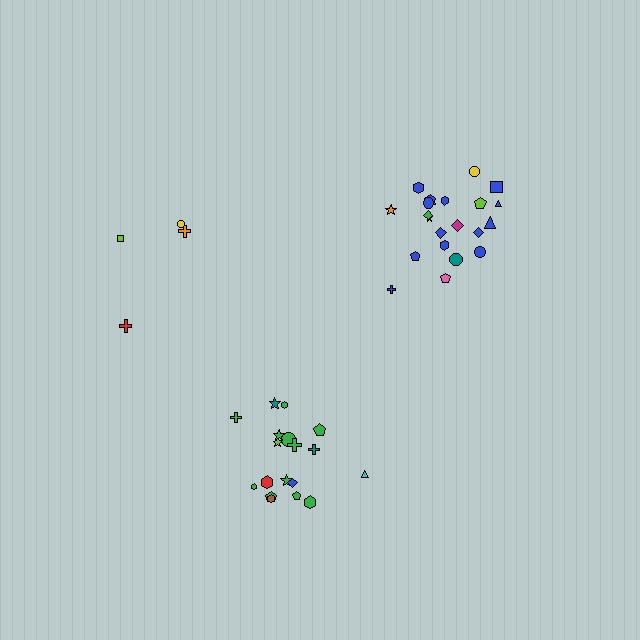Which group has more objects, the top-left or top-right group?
The top-right group.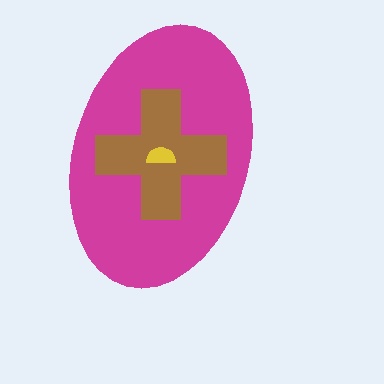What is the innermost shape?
The yellow semicircle.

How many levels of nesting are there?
3.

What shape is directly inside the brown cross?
The yellow semicircle.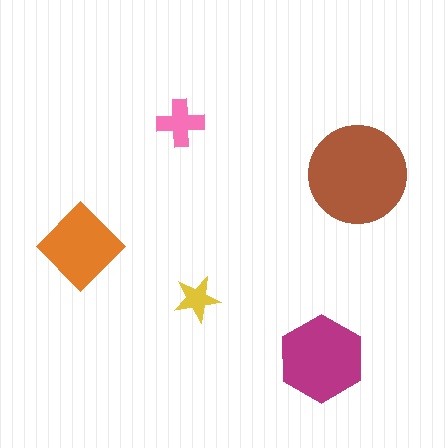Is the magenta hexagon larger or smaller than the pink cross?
Larger.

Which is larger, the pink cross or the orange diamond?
The orange diamond.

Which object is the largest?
The brown circle.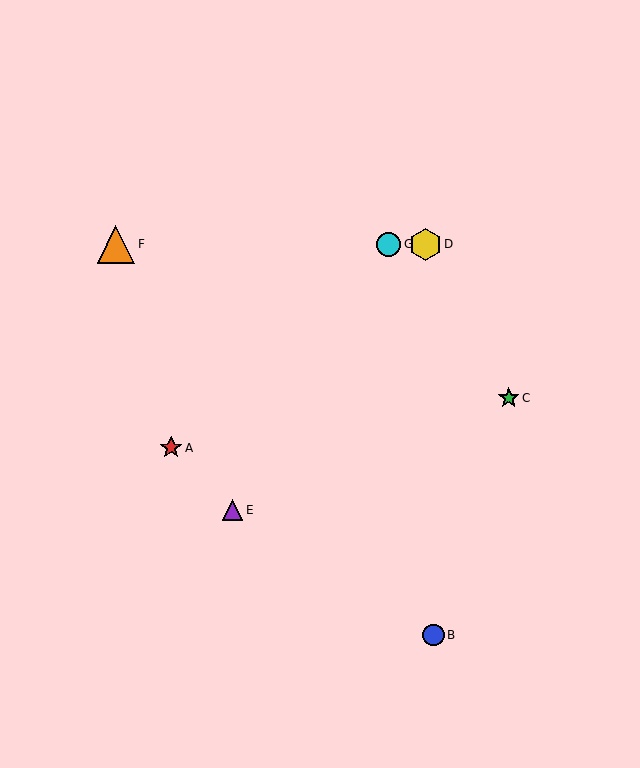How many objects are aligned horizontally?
3 objects (D, F, G) are aligned horizontally.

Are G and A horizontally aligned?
No, G is at y≈244 and A is at y≈448.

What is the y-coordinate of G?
Object G is at y≈244.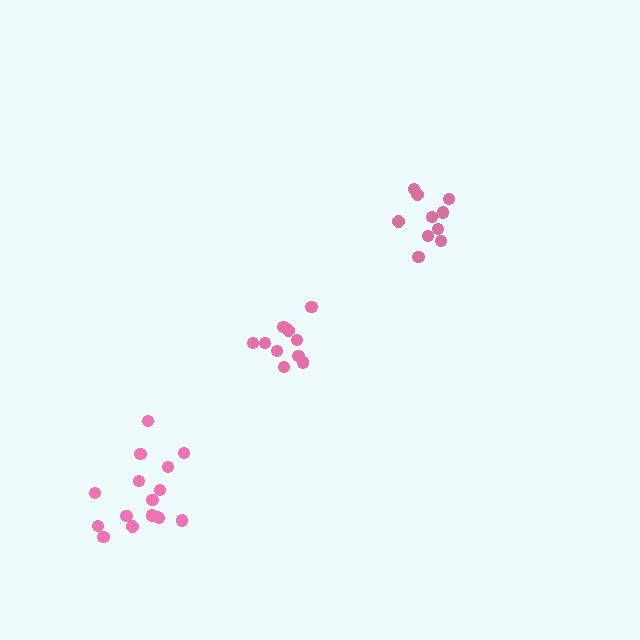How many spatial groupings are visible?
There are 3 spatial groupings.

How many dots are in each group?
Group 1: 10 dots, Group 2: 10 dots, Group 3: 16 dots (36 total).